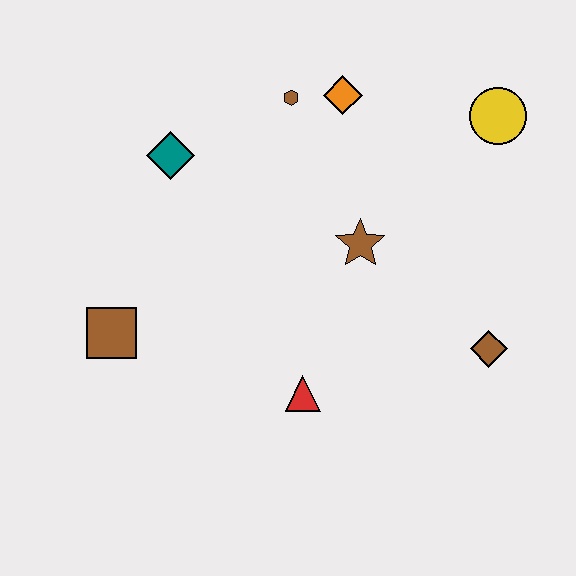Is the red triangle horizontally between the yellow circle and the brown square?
Yes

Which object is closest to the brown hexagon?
The orange diamond is closest to the brown hexagon.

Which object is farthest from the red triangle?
The yellow circle is farthest from the red triangle.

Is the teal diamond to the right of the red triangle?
No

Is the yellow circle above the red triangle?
Yes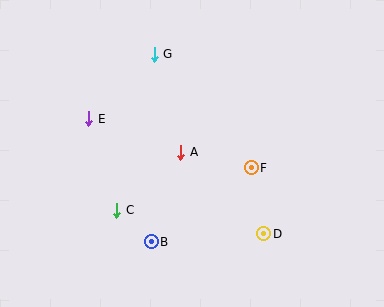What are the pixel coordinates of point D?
Point D is at (264, 234).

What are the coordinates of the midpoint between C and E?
The midpoint between C and E is at (103, 164).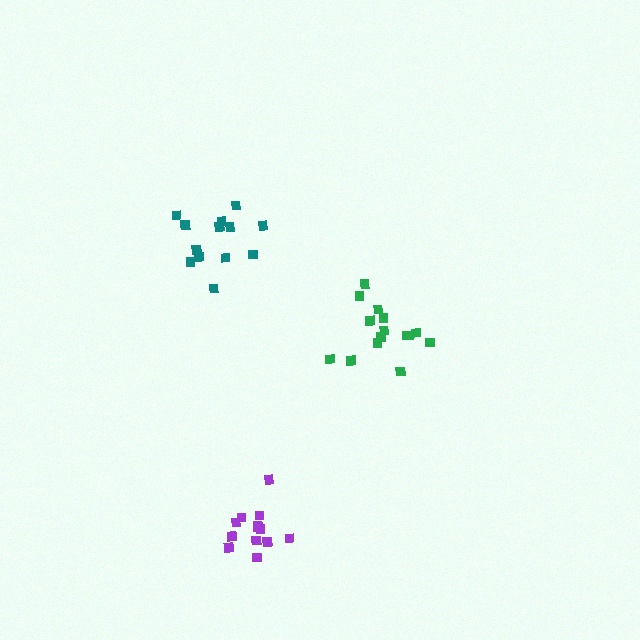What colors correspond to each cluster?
The clusters are colored: teal, green, purple.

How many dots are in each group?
Group 1: 13 dots, Group 2: 15 dots, Group 3: 14 dots (42 total).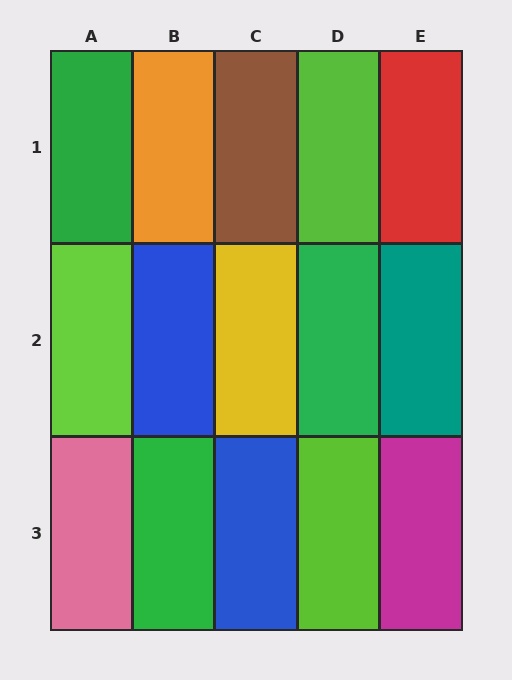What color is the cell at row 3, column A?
Pink.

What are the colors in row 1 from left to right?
Green, orange, brown, lime, red.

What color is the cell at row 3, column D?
Lime.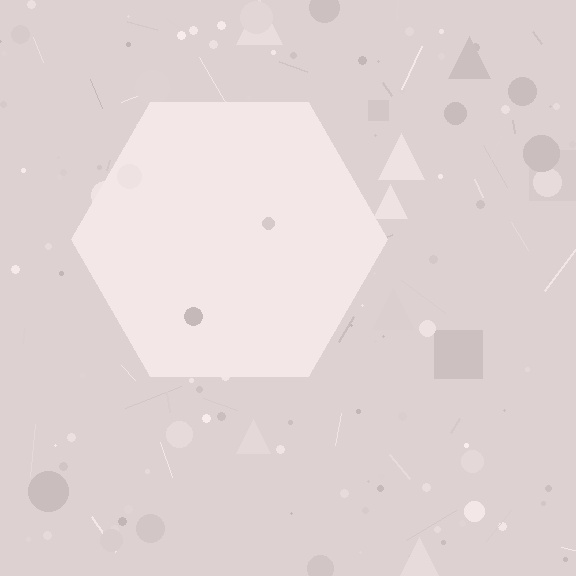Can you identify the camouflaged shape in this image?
The camouflaged shape is a hexagon.